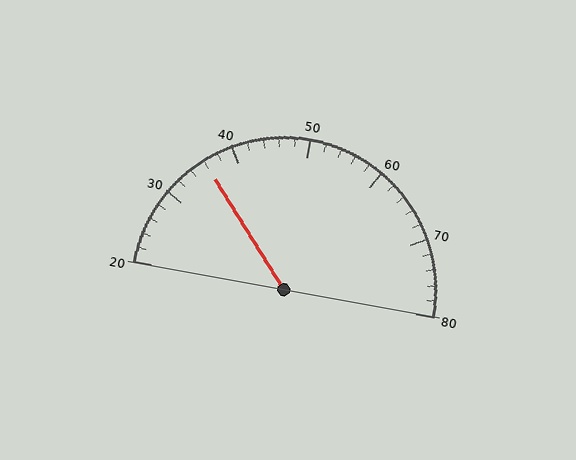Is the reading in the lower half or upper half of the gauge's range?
The reading is in the lower half of the range (20 to 80).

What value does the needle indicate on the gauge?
The needle indicates approximately 36.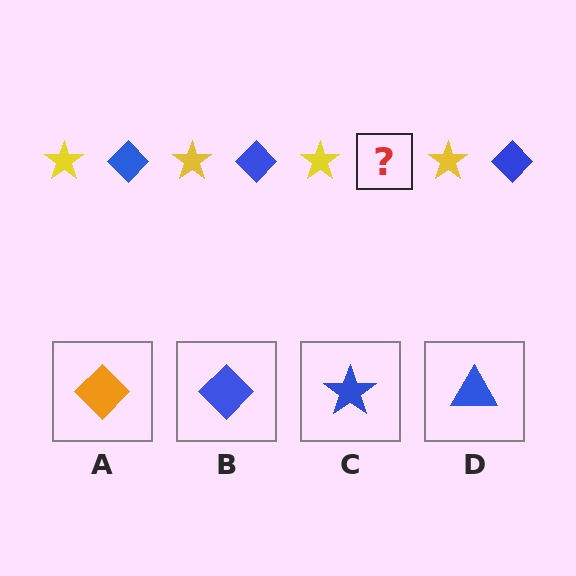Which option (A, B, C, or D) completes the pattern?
B.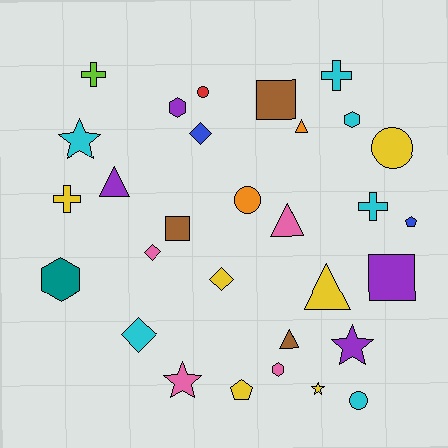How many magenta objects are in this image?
There are no magenta objects.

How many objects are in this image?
There are 30 objects.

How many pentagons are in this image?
There are 2 pentagons.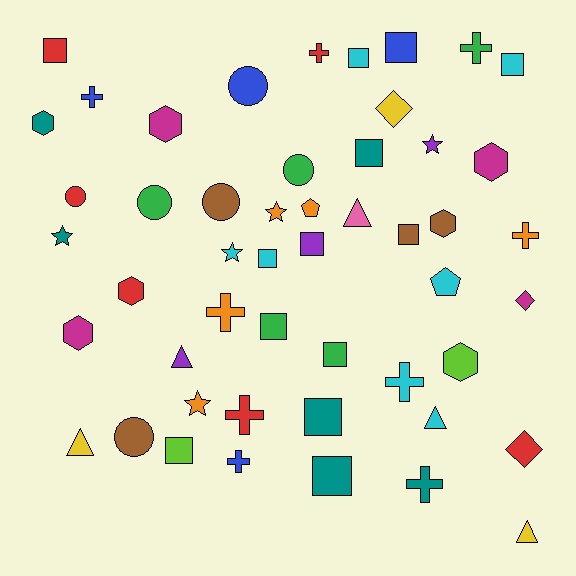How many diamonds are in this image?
There are 3 diamonds.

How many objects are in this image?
There are 50 objects.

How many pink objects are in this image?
There is 1 pink object.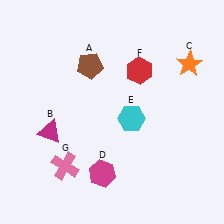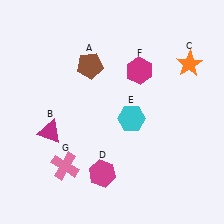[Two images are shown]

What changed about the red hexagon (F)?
In Image 1, F is red. In Image 2, it changed to magenta.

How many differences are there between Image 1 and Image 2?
There is 1 difference between the two images.